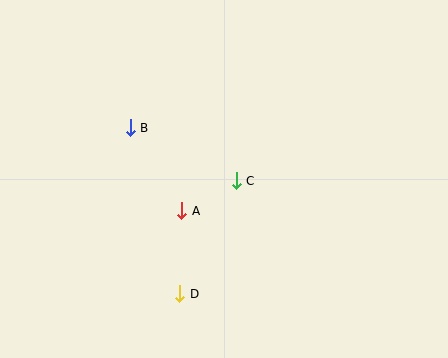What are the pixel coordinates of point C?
Point C is at (236, 181).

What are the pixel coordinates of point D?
Point D is at (180, 294).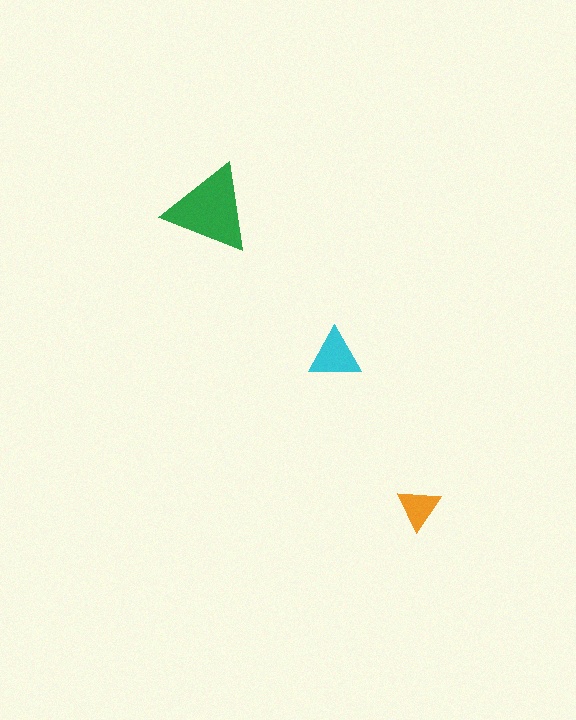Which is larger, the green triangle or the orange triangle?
The green one.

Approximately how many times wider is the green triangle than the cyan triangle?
About 1.5 times wider.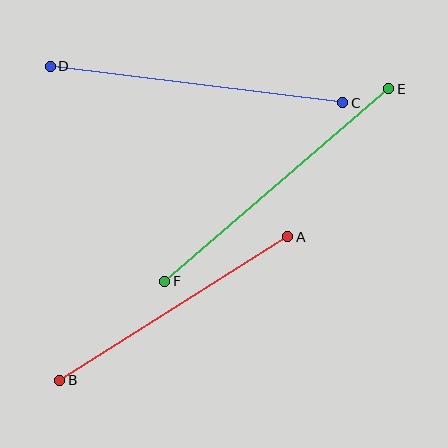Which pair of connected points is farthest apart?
Points E and F are farthest apart.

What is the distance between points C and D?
The distance is approximately 295 pixels.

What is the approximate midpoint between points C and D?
The midpoint is at approximately (197, 84) pixels.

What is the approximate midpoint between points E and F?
The midpoint is at approximately (277, 185) pixels.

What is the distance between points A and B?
The distance is approximately 269 pixels.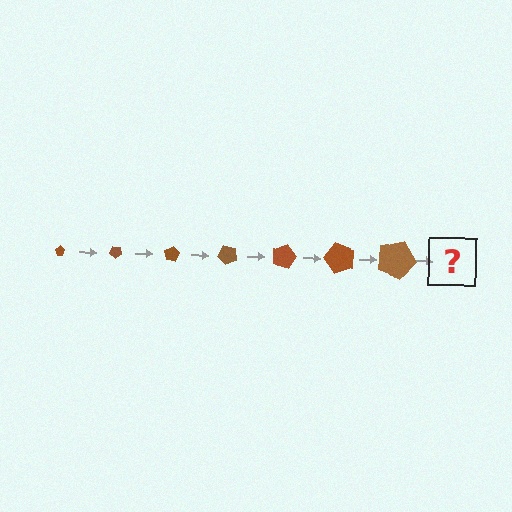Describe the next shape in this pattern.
It should be a pentagon, larger than the previous one and rotated 280 degrees from the start.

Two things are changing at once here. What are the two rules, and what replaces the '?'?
The two rules are that the pentagon grows larger each step and it rotates 40 degrees each step. The '?' should be a pentagon, larger than the previous one and rotated 280 degrees from the start.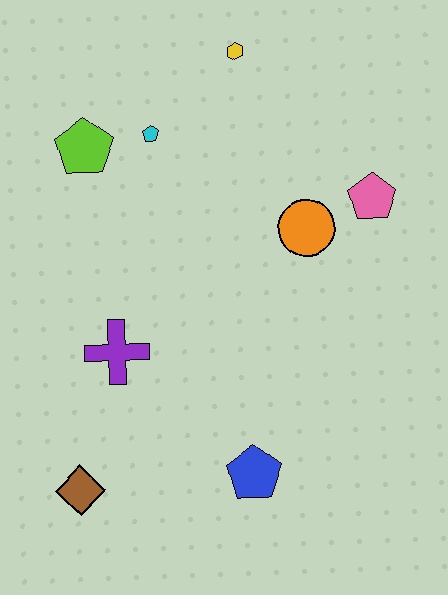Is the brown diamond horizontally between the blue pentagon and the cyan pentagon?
No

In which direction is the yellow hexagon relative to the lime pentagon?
The yellow hexagon is to the right of the lime pentagon.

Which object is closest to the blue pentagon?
The brown diamond is closest to the blue pentagon.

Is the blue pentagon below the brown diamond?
No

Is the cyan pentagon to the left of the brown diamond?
No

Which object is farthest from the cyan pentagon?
The brown diamond is farthest from the cyan pentagon.